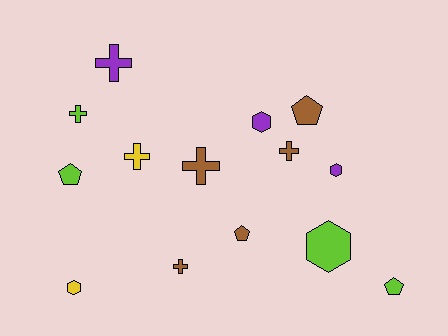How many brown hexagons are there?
There are no brown hexagons.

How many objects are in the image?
There are 14 objects.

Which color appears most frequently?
Brown, with 5 objects.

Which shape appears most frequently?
Cross, with 6 objects.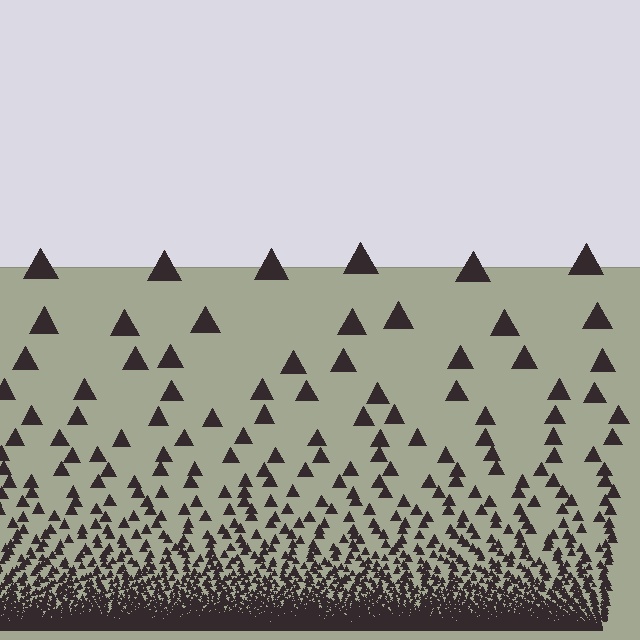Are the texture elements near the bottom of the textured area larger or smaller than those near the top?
Smaller. The gradient is inverted — elements near the bottom are smaller and denser.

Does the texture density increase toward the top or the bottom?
Density increases toward the bottom.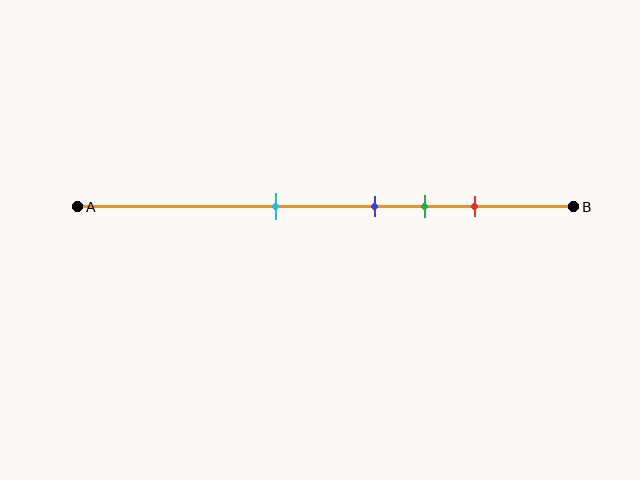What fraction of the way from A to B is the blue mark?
The blue mark is approximately 60% (0.6) of the way from A to B.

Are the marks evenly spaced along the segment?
No, the marks are not evenly spaced.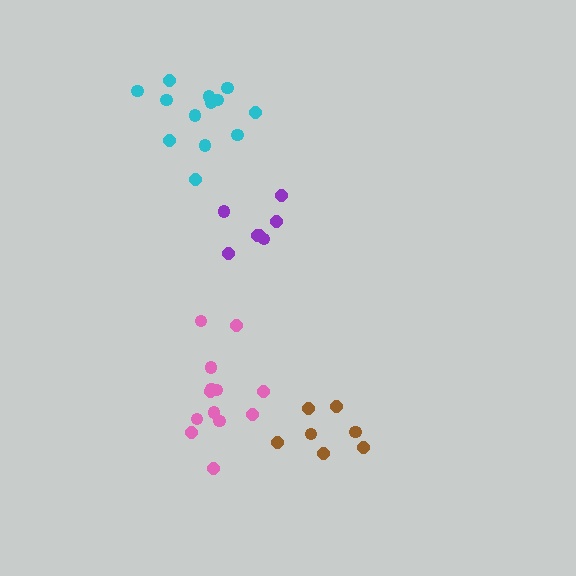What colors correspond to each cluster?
The clusters are colored: pink, brown, cyan, purple.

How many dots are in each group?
Group 1: 13 dots, Group 2: 7 dots, Group 3: 13 dots, Group 4: 7 dots (40 total).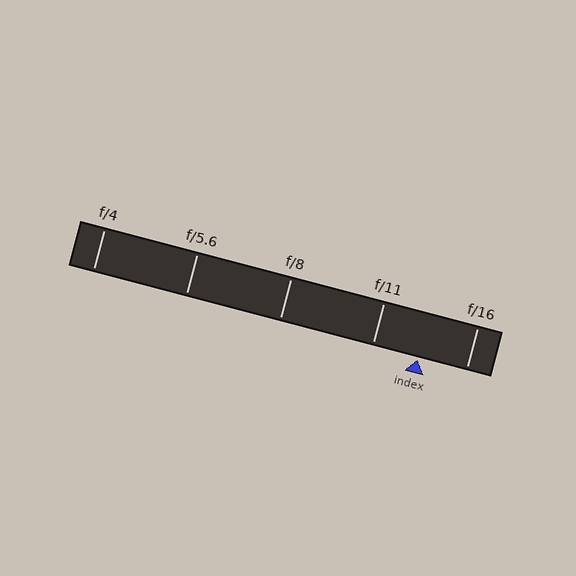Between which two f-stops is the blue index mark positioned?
The index mark is between f/11 and f/16.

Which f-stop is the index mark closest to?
The index mark is closest to f/11.